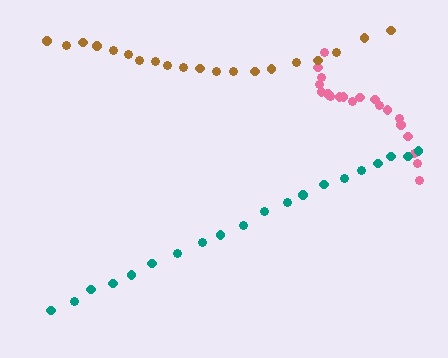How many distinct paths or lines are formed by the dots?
There are 3 distinct paths.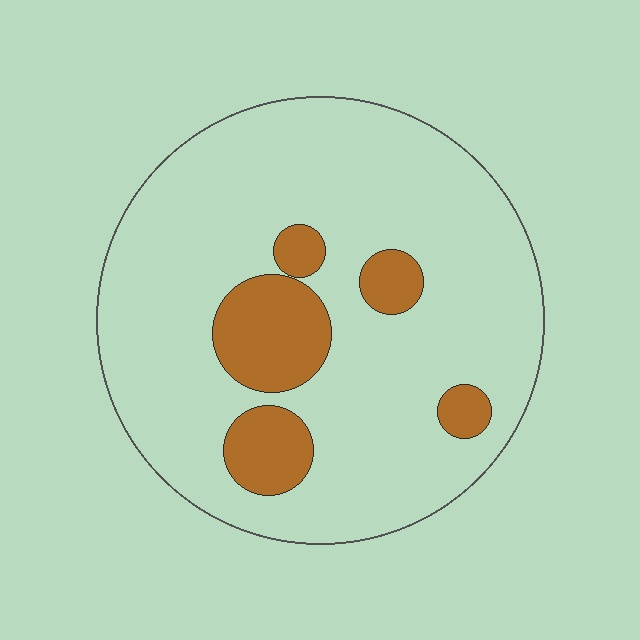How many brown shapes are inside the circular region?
5.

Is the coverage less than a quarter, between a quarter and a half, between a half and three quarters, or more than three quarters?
Less than a quarter.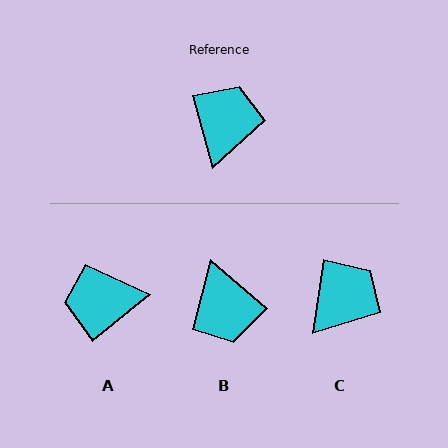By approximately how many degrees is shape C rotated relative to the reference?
Approximately 24 degrees clockwise.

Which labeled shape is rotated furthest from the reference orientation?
B, about 146 degrees away.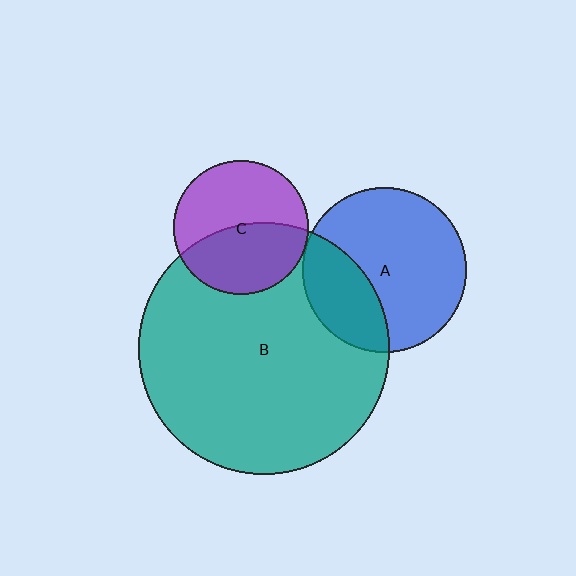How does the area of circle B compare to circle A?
Approximately 2.4 times.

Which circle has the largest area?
Circle B (teal).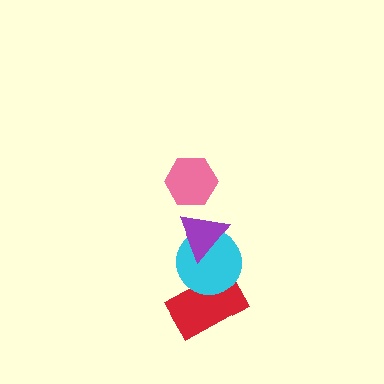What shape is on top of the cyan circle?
The purple triangle is on top of the cyan circle.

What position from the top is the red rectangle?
The red rectangle is 4th from the top.